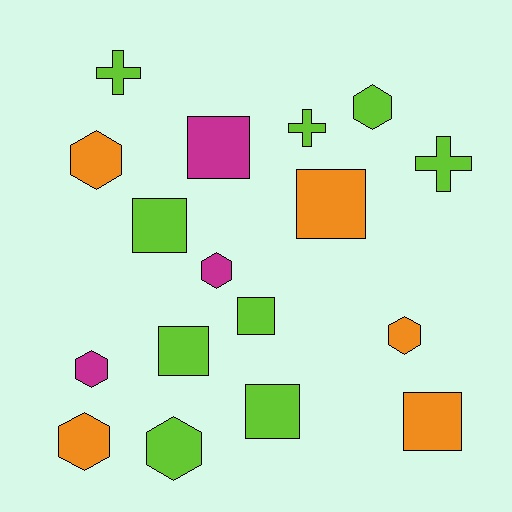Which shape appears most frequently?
Square, with 7 objects.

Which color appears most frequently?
Lime, with 9 objects.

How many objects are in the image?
There are 17 objects.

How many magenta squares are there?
There is 1 magenta square.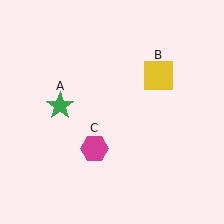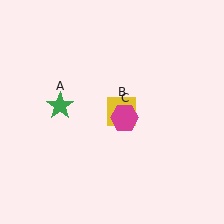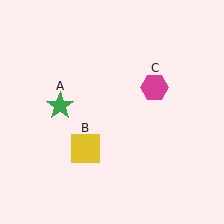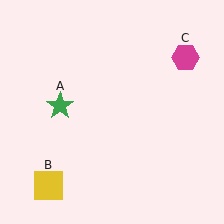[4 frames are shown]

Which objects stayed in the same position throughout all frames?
Green star (object A) remained stationary.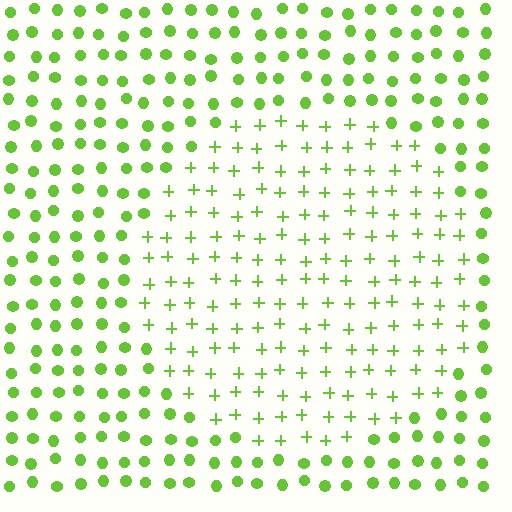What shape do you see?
I see a circle.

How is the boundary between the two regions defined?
The boundary is defined by a change in element shape: plus signs inside vs. circles outside. All elements share the same color and spacing.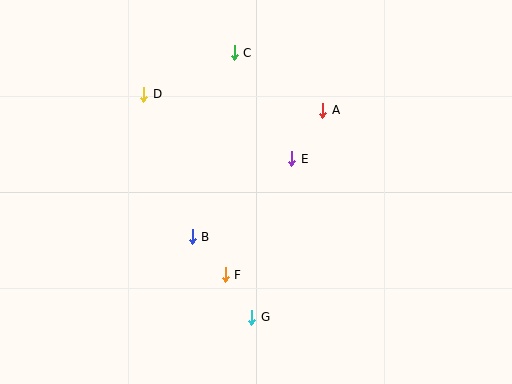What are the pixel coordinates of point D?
Point D is at (144, 94).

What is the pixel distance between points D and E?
The distance between D and E is 161 pixels.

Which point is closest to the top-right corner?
Point A is closest to the top-right corner.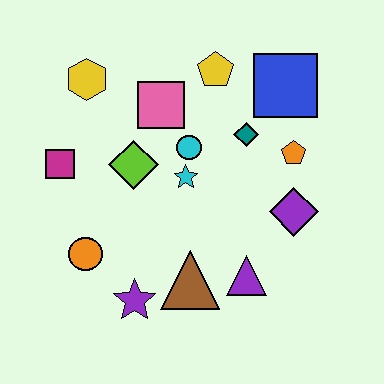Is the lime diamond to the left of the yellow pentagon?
Yes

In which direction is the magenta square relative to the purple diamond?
The magenta square is to the left of the purple diamond.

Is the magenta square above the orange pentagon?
No